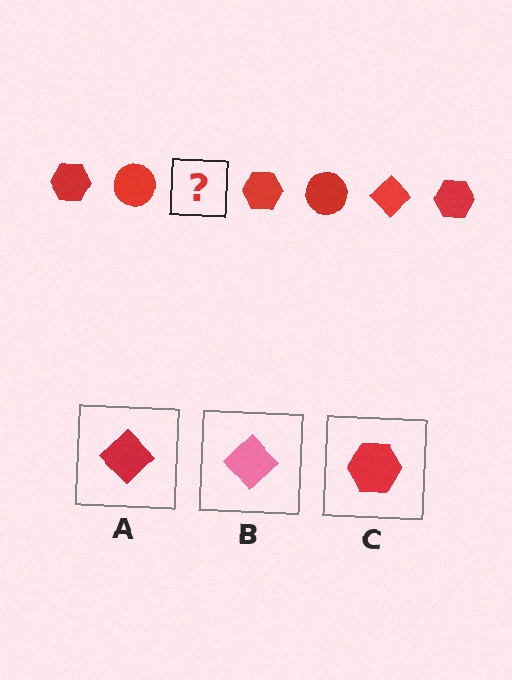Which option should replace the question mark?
Option A.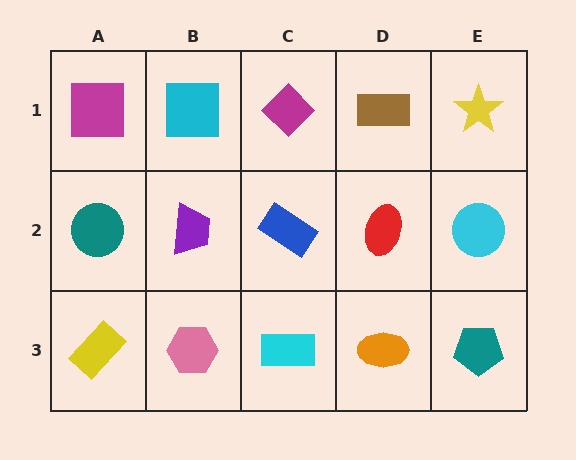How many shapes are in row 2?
5 shapes.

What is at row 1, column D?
A brown rectangle.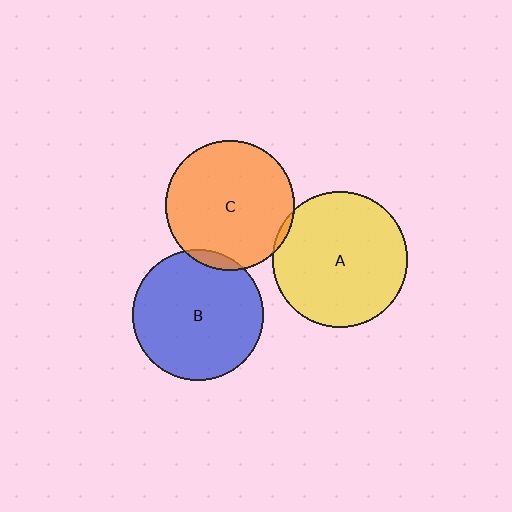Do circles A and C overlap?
Yes.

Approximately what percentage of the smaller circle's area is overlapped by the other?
Approximately 5%.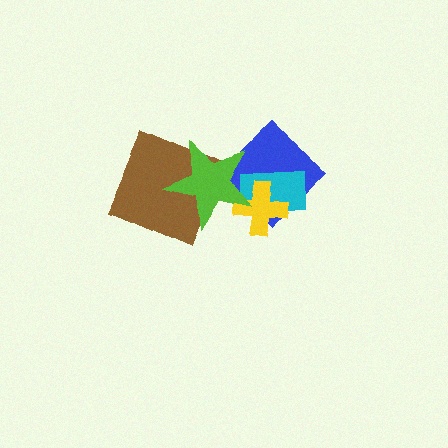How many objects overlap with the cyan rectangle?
3 objects overlap with the cyan rectangle.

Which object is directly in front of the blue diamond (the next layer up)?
The cyan rectangle is directly in front of the blue diamond.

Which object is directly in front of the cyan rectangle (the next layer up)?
The yellow cross is directly in front of the cyan rectangle.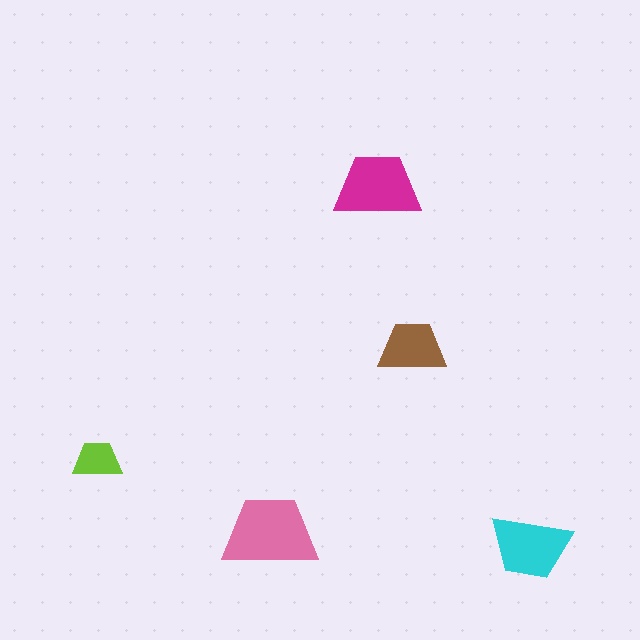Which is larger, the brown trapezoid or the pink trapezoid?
The pink one.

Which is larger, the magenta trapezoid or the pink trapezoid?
The pink one.